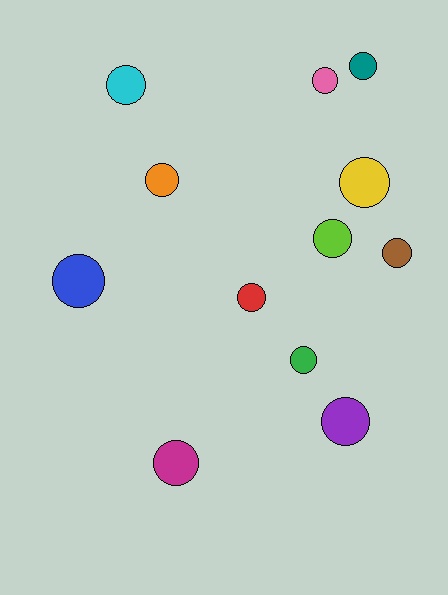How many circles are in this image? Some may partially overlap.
There are 12 circles.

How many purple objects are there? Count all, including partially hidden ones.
There is 1 purple object.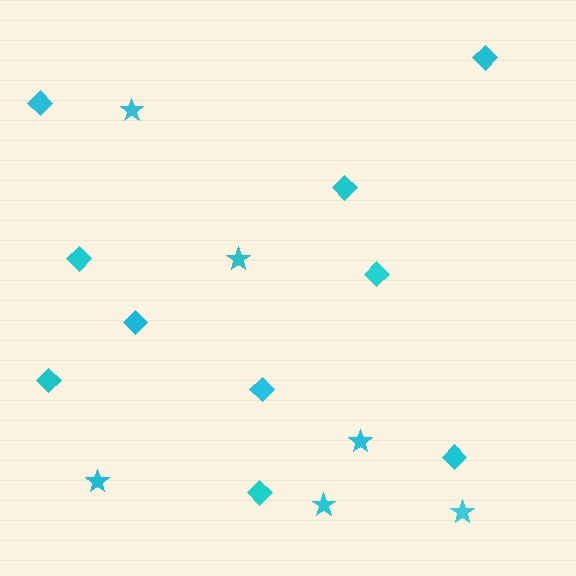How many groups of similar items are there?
There are 2 groups: one group of diamonds (10) and one group of stars (6).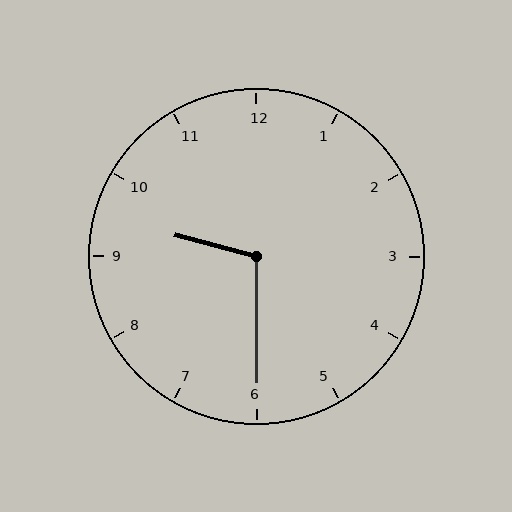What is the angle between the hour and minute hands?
Approximately 105 degrees.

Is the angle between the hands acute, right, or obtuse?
It is obtuse.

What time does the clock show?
9:30.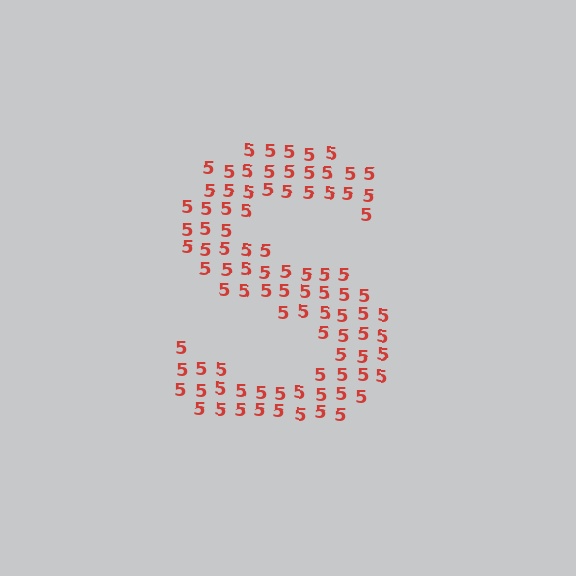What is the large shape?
The large shape is the letter S.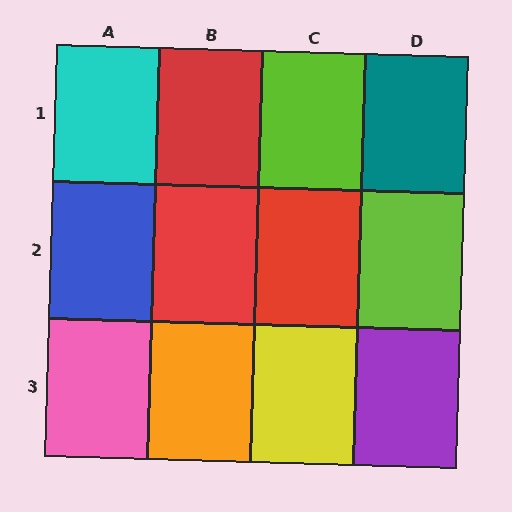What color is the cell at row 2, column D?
Lime.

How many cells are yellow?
1 cell is yellow.